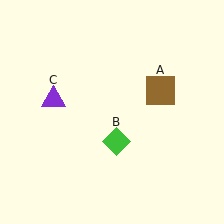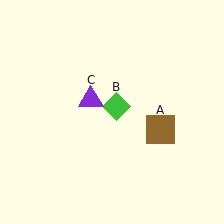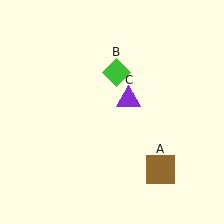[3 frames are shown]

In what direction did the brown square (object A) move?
The brown square (object A) moved down.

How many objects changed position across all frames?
3 objects changed position: brown square (object A), green diamond (object B), purple triangle (object C).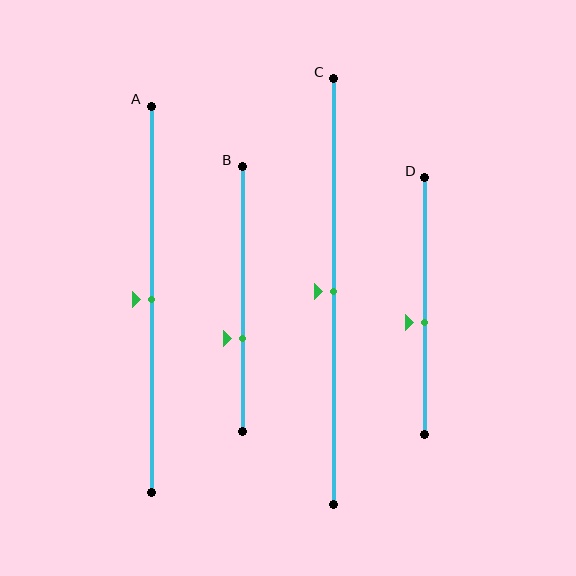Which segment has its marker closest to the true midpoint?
Segment A has its marker closest to the true midpoint.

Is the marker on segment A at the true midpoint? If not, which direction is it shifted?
Yes, the marker on segment A is at the true midpoint.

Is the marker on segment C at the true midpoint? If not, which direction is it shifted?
Yes, the marker on segment C is at the true midpoint.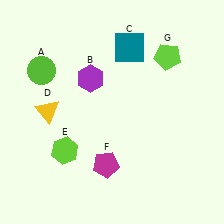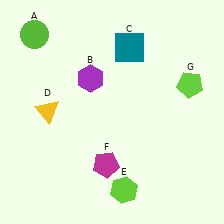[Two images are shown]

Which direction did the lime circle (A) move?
The lime circle (A) moved up.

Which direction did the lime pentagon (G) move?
The lime pentagon (G) moved down.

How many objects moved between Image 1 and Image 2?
3 objects moved between the two images.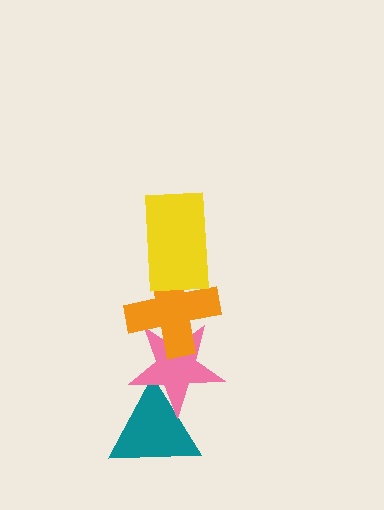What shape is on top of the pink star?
The orange cross is on top of the pink star.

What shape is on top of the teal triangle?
The pink star is on top of the teal triangle.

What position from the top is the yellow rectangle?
The yellow rectangle is 1st from the top.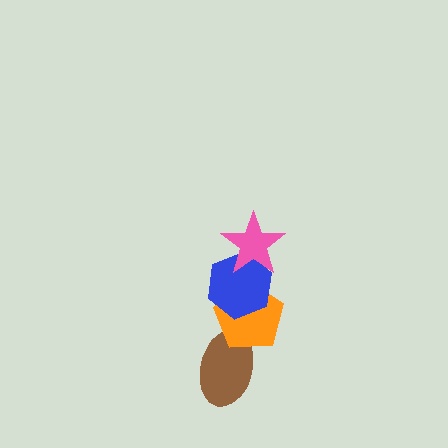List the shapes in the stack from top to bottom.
From top to bottom: the pink star, the blue hexagon, the orange pentagon, the brown ellipse.